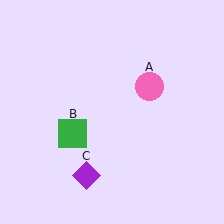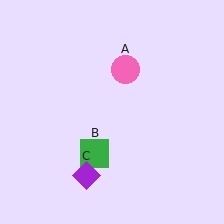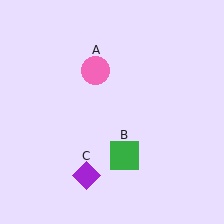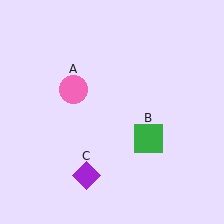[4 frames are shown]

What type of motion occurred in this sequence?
The pink circle (object A), green square (object B) rotated counterclockwise around the center of the scene.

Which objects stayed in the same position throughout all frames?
Purple diamond (object C) remained stationary.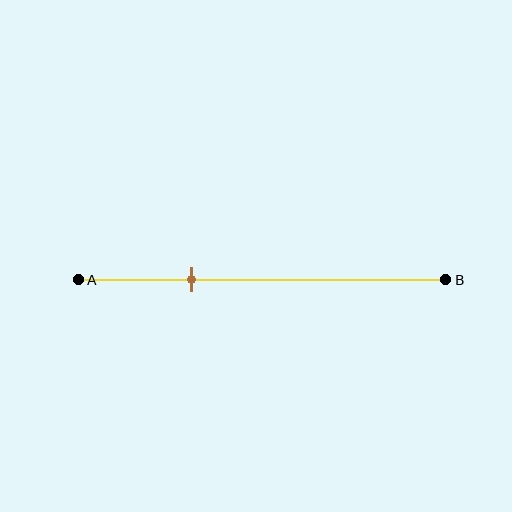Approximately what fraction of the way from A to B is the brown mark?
The brown mark is approximately 30% of the way from A to B.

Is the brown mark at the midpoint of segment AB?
No, the mark is at about 30% from A, not at the 50% midpoint.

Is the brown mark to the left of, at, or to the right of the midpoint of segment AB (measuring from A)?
The brown mark is to the left of the midpoint of segment AB.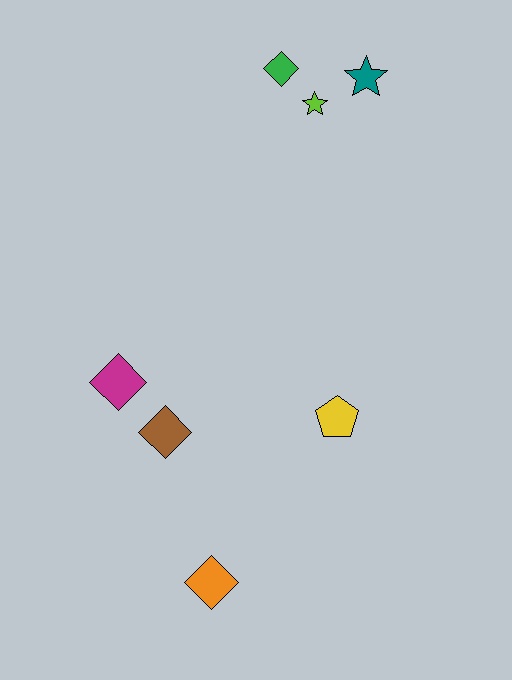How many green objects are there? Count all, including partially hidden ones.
There is 1 green object.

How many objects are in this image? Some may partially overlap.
There are 7 objects.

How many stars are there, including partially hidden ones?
There are 2 stars.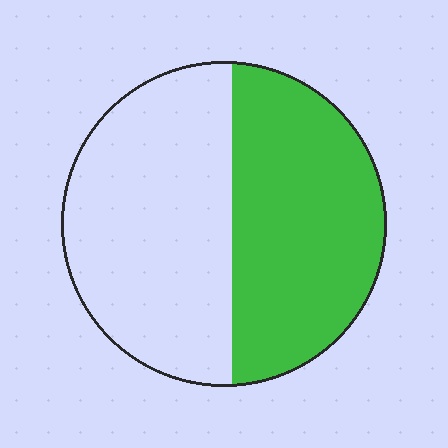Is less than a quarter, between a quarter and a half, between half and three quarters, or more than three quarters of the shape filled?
Between a quarter and a half.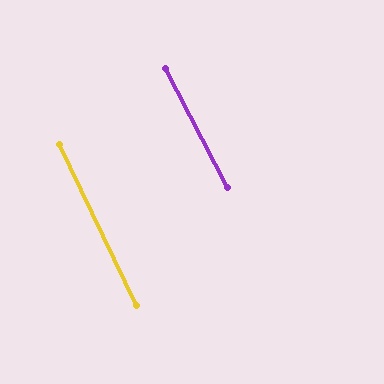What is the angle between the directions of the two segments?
Approximately 2 degrees.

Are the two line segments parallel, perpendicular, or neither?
Parallel — their directions differ by only 1.8°.